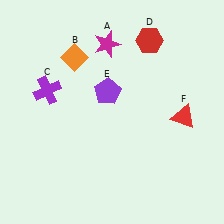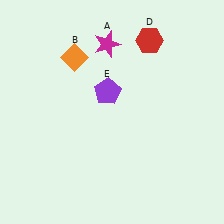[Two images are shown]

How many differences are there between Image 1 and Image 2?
There are 2 differences between the two images.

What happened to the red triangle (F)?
The red triangle (F) was removed in Image 2. It was in the bottom-right area of Image 1.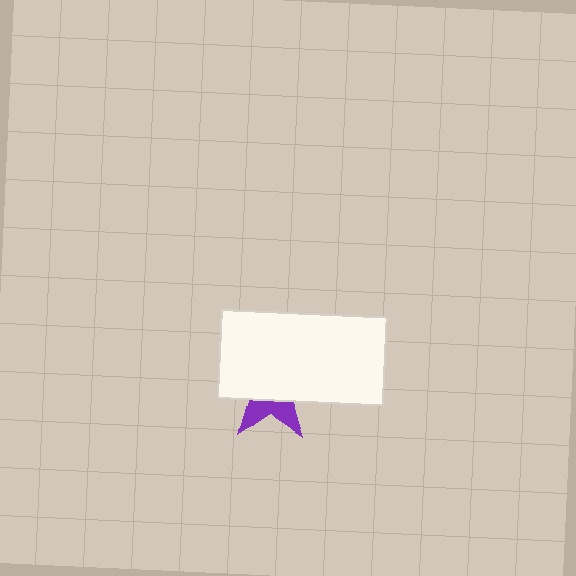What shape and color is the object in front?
The object in front is a white rectangle.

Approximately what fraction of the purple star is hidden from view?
Roughly 66% of the purple star is hidden behind the white rectangle.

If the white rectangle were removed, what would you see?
You would see the complete purple star.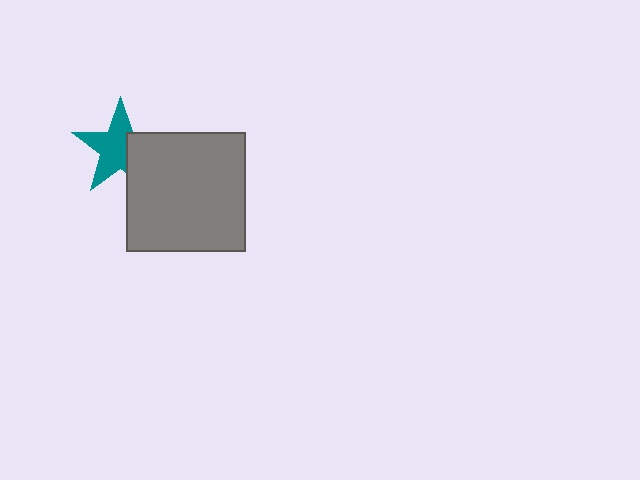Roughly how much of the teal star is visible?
About half of it is visible (roughly 63%).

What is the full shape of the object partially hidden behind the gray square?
The partially hidden object is a teal star.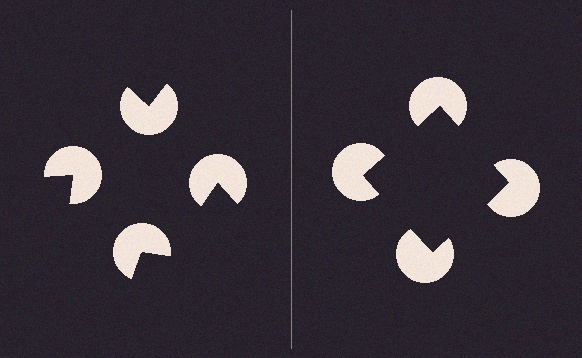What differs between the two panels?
The pac-man discs are positioned identically on both sides; only the wedge orientations differ. On the right they align to a square; on the left they are misaligned.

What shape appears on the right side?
An illusory square.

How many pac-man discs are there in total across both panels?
8 — 4 on each side.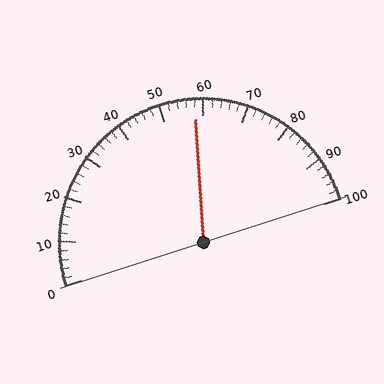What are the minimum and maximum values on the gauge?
The gauge ranges from 0 to 100.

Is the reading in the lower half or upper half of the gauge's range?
The reading is in the upper half of the range (0 to 100).